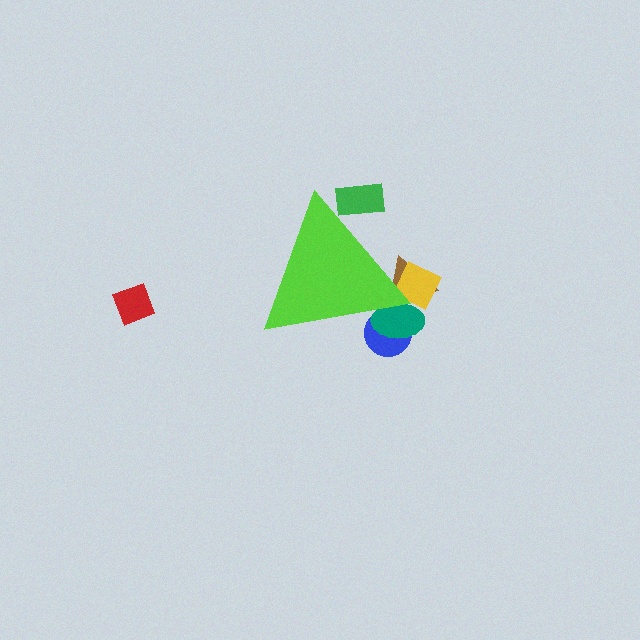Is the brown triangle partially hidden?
Yes, the brown triangle is partially hidden behind the lime triangle.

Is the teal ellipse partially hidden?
Yes, the teal ellipse is partially hidden behind the lime triangle.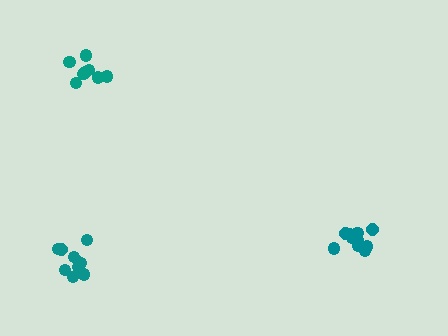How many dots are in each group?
Group 1: 8 dots, Group 2: 10 dots, Group 3: 10 dots (28 total).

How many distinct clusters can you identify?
There are 3 distinct clusters.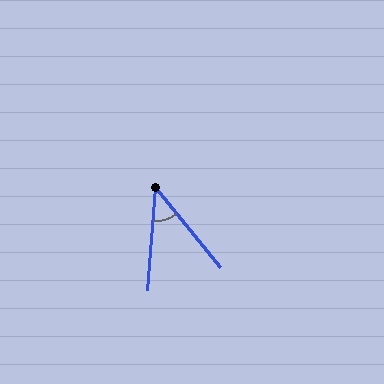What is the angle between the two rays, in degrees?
Approximately 44 degrees.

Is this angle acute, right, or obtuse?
It is acute.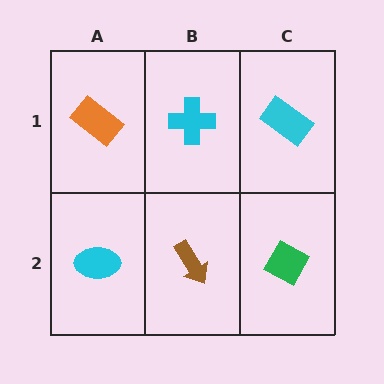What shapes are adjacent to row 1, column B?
A brown arrow (row 2, column B), an orange rectangle (row 1, column A), a cyan rectangle (row 1, column C).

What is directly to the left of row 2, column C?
A brown arrow.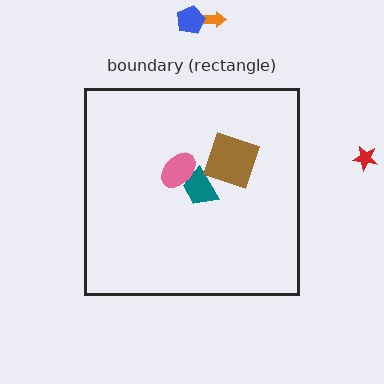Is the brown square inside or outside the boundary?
Inside.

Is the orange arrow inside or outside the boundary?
Outside.